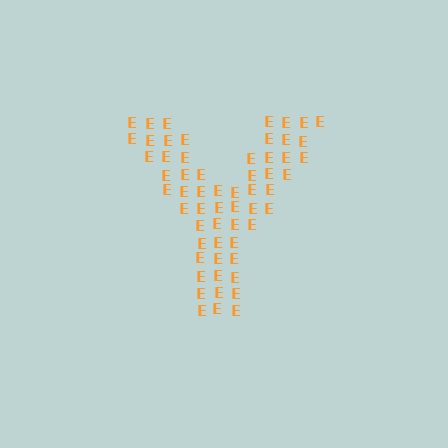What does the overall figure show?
The overall figure shows the letter Y.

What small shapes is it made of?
It is made of small letter E's.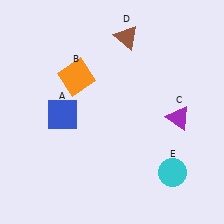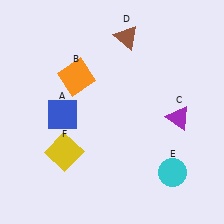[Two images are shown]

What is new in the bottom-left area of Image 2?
A yellow square (F) was added in the bottom-left area of Image 2.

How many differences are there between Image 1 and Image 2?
There is 1 difference between the two images.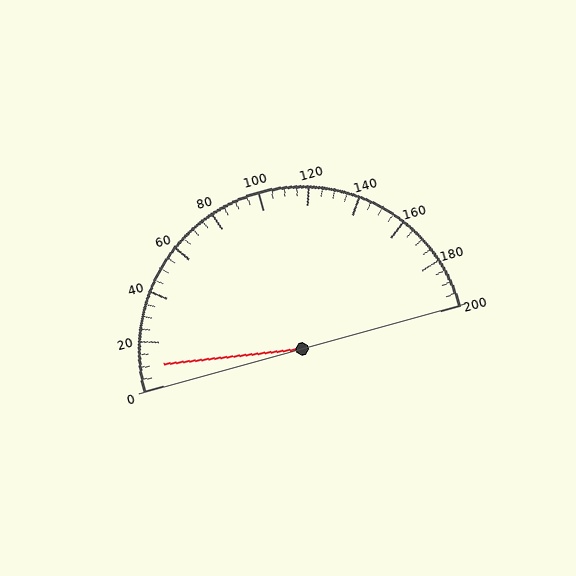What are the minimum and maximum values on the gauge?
The gauge ranges from 0 to 200.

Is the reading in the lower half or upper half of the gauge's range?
The reading is in the lower half of the range (0 to 200).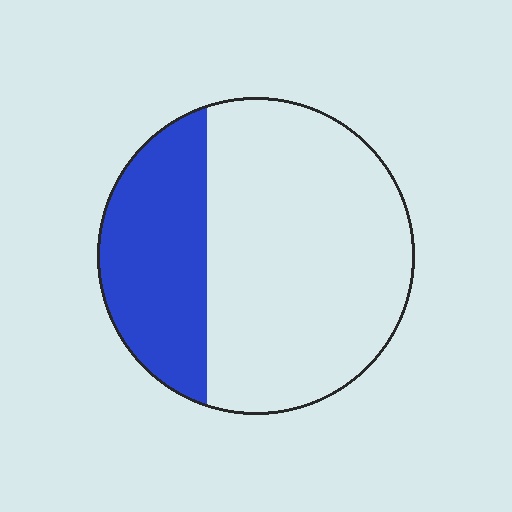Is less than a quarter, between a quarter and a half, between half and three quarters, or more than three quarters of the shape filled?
Between a quarter and a half.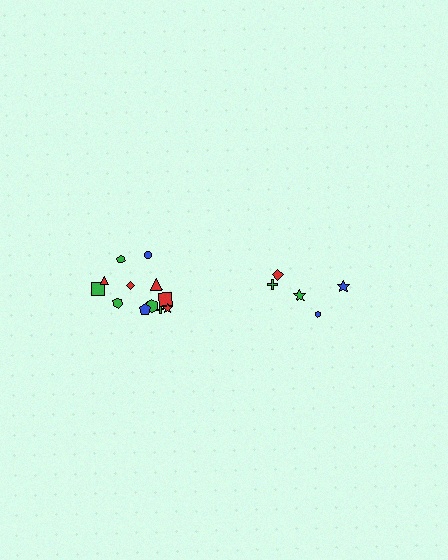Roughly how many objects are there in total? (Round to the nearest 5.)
Roughly 15 objects in total.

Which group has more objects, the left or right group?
The left group.